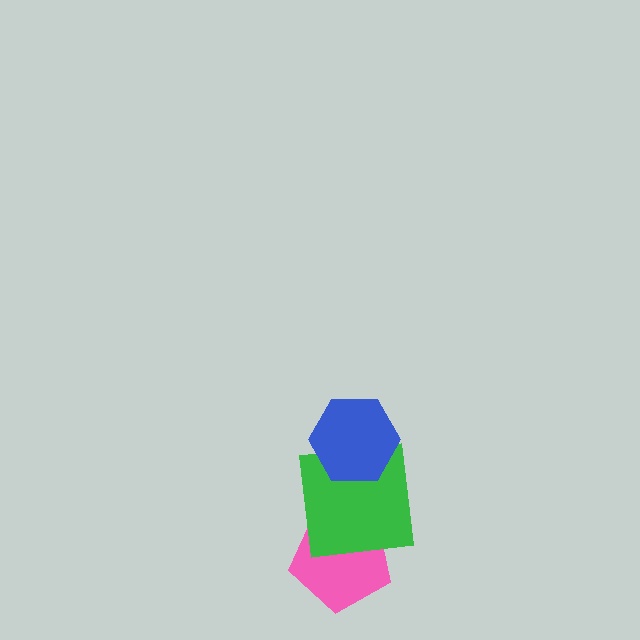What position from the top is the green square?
The green square is 2nd from the top.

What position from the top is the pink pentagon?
The pink pentagon is 3rd from the top.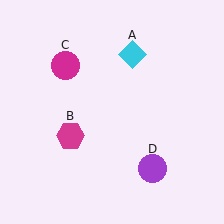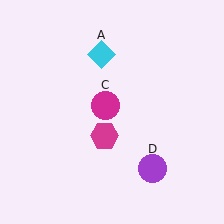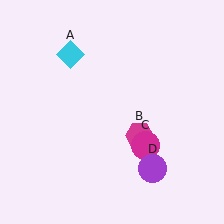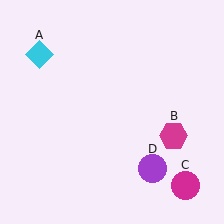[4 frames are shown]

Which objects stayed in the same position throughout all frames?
Purple circle (object D) remained stationary.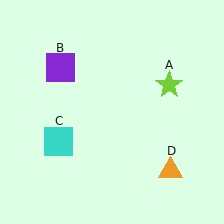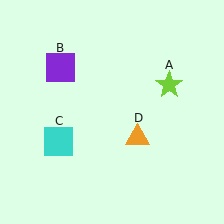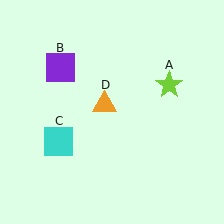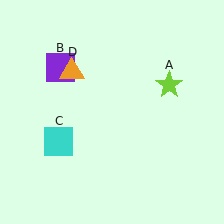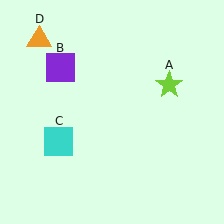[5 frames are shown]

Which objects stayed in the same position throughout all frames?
Lime star (object A) and purple square (object B) and cyan square (object C) remained stationary.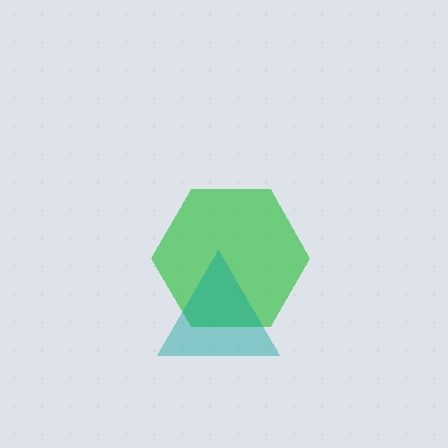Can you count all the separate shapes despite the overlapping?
Yes, there are 2 separate shapes.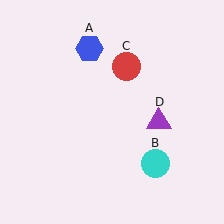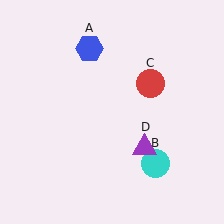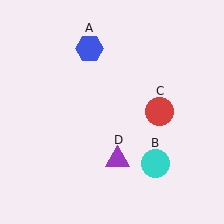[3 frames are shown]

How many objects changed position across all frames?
2 objects changed position: red circle (object C), purple triangle (object D).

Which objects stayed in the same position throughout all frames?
Blue hexagon (object A) and cyan circle (object B) remained stationary.